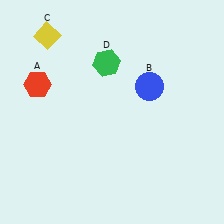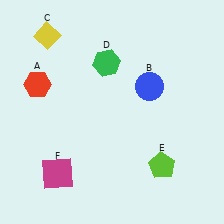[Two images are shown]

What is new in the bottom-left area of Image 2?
A magenta square (F) was added in the bottom-left area of Image 2.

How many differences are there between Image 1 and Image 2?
There are 2 differences between the two images.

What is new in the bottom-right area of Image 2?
A lime pentagon (E) was added in the bottom-right area of Image 2.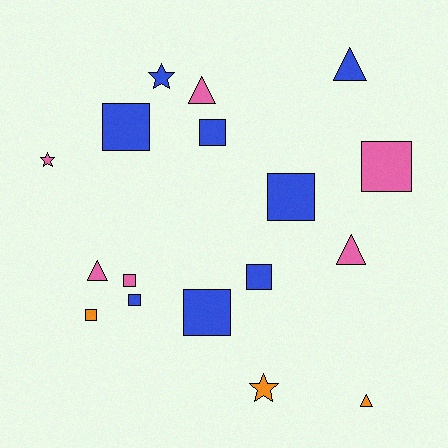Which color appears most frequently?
Blue, with 8 objects.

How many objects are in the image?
There are 17 objects.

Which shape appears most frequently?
Square, with 9 objects.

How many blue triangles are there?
There is 1 blue triangle.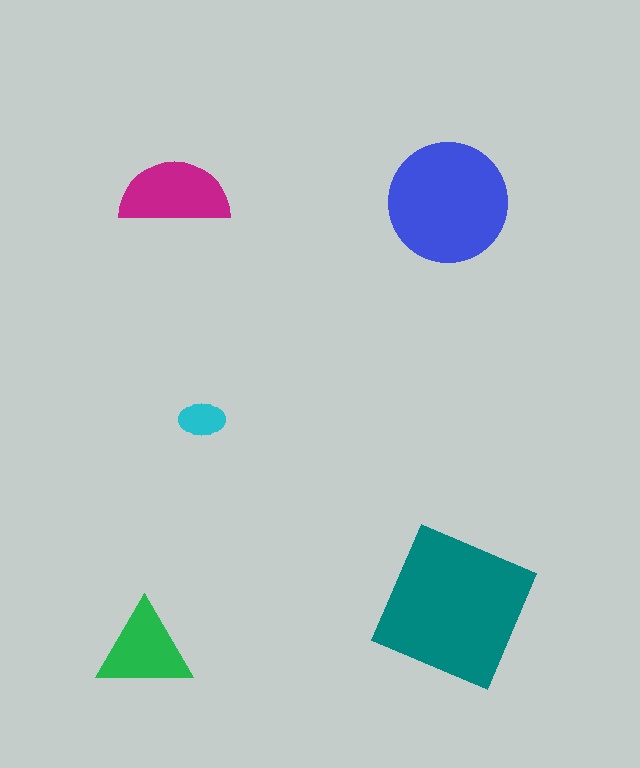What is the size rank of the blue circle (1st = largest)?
2nd.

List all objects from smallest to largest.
The cyan ellipse, the green triangle, the magenta semicircle, the blue circle, the teal square.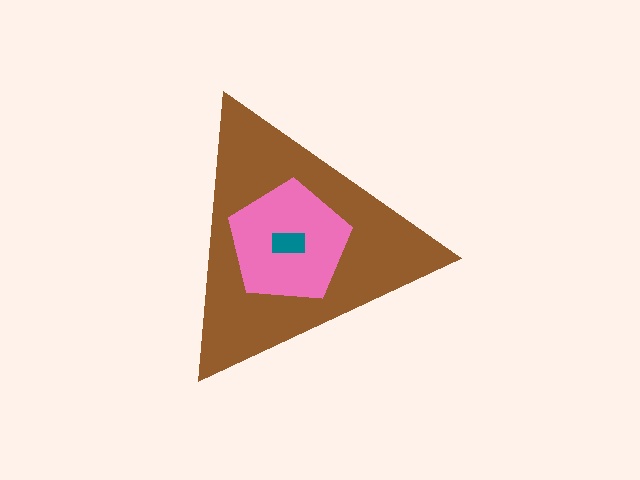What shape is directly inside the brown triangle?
The pink pentagon.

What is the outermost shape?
The brown triangle.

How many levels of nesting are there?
3.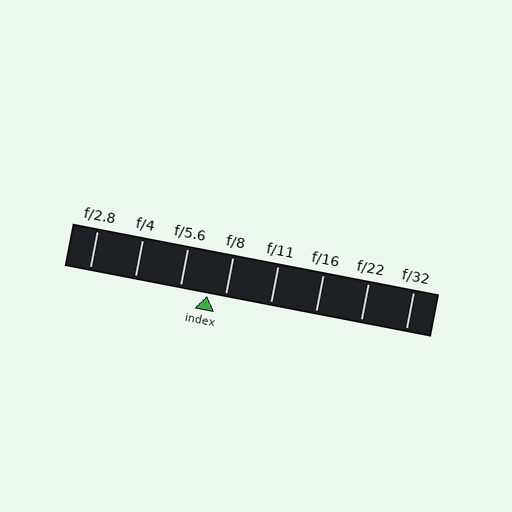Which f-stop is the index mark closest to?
The index mark is closest to f/8.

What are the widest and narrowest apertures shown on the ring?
The widest aperture shown is f/2.8 and the narrowest is f/32.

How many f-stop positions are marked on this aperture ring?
There are 8 f-stop positions marked.